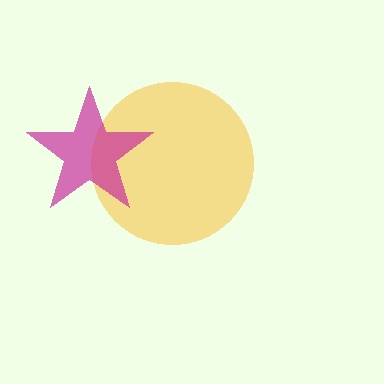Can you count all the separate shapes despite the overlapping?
Yes, there are 2 separate shapes.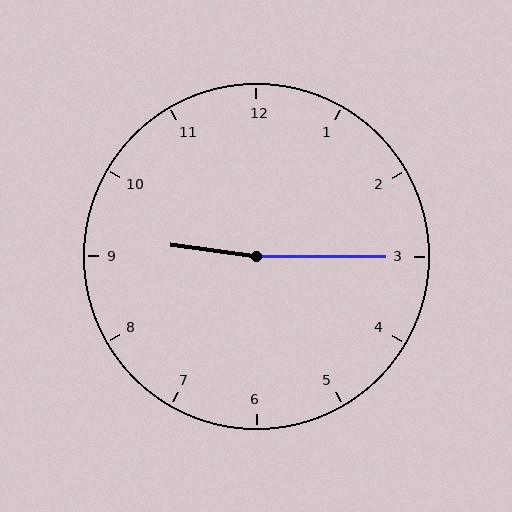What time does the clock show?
9:15.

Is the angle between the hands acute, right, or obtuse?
It is obtuse.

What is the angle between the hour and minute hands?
Approximately 172 degrees.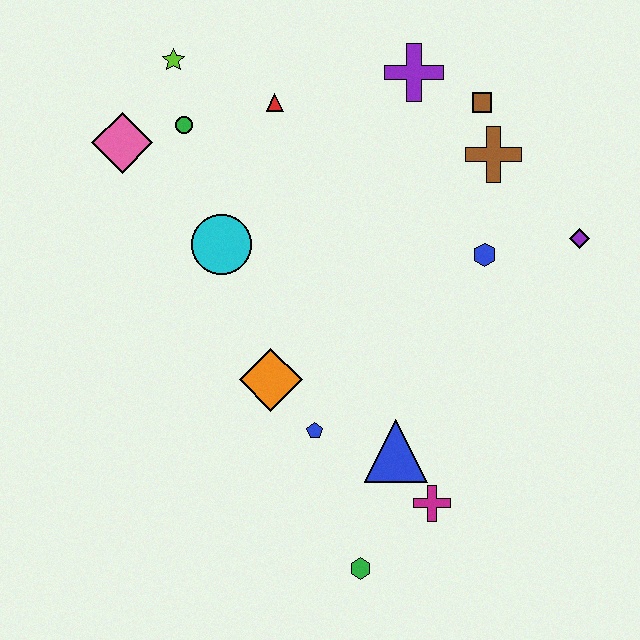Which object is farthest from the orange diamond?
The brown square is farthest from the orange diamond.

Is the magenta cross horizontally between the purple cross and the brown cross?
Yes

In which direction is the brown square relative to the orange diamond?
The brown square is above the orange diamond.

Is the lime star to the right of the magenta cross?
No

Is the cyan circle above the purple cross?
No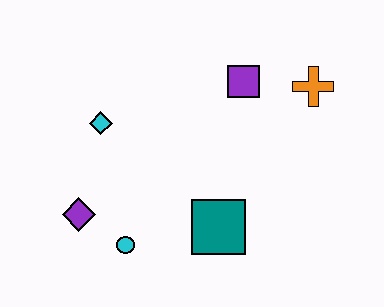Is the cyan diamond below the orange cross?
Yes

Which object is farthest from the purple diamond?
The orange cross is farthest from the purple diamond.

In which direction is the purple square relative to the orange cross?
The purple square is to the left of the orange cross.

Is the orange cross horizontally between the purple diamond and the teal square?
No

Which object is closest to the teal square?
The cyan circle is closest to the teal square.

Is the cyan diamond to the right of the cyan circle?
No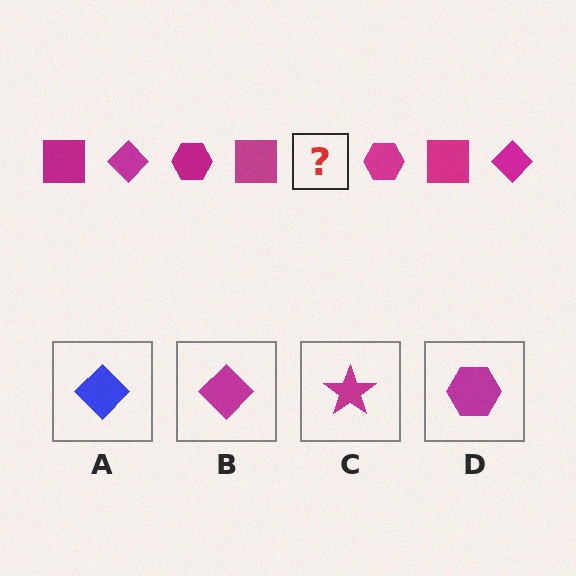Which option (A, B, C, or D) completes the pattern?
B.